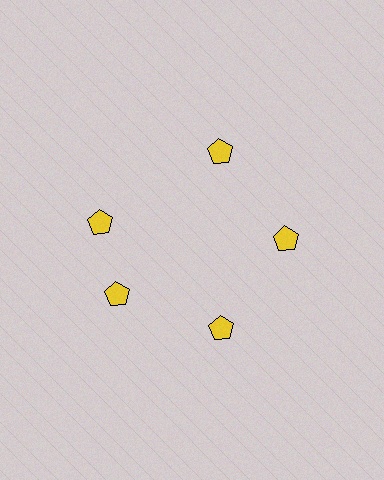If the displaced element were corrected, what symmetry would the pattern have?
It would have 5-fold rotational symmetry — the pattern would map onto itself every 72 degrees.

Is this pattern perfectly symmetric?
No. The 5 yellow pentagons are arranged in a ring, but one element near the 10 o'clock position is rotated out of alignment along the ring, breaking the 5-fold rotational symmetry.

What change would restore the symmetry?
The symmetry would be restored by rotating it back into even spacing with its neighbors so that all 5 pentagons sit at equal angles and equal distance from the center.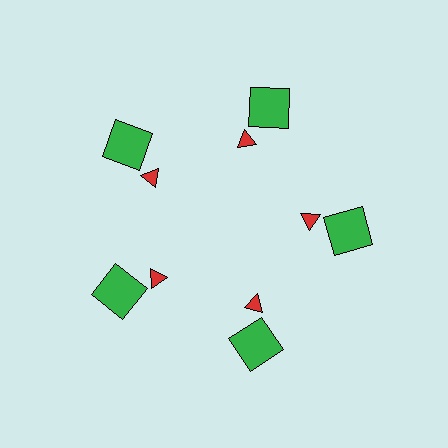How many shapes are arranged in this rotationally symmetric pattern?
There are 10 shapes, arranged in 5 groups of 2.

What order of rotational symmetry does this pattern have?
This pattern has 5-fold rotational symmetry.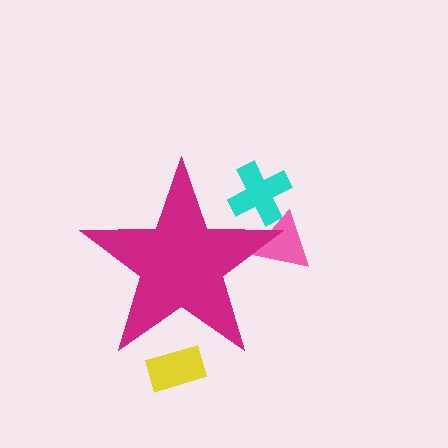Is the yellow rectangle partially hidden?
Yes, the yellow rectangle is partially hidden behind the magenta star.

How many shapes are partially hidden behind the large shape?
3 shapes are partially hidden.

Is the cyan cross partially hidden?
Yes, the cyan cross is partially hidden behind the magenta star.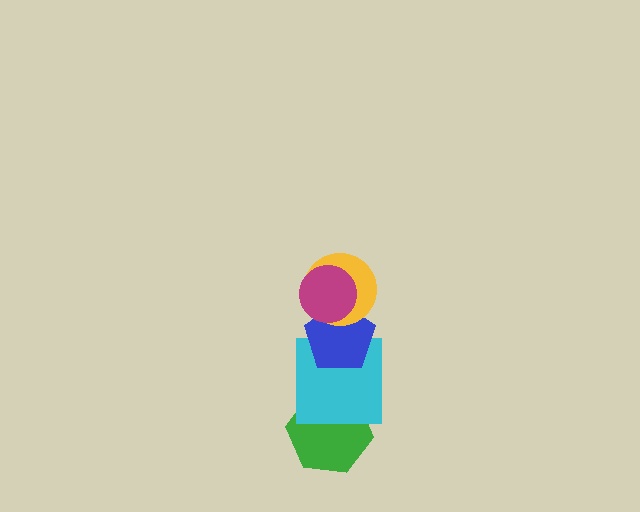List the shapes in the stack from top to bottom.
From top to bottom: the magenta circle, the yellow circle, the blue pentagon, the cyan square, the green hexagon.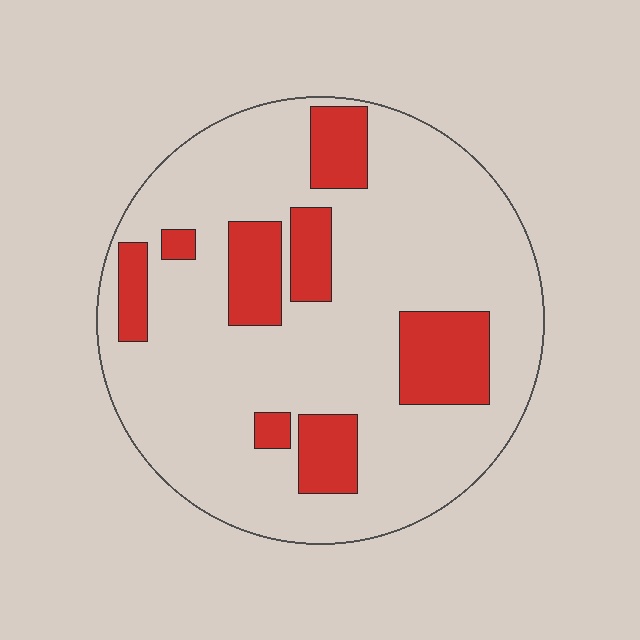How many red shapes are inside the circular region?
8.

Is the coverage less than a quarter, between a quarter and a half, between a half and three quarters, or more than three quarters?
Less than a quarter.